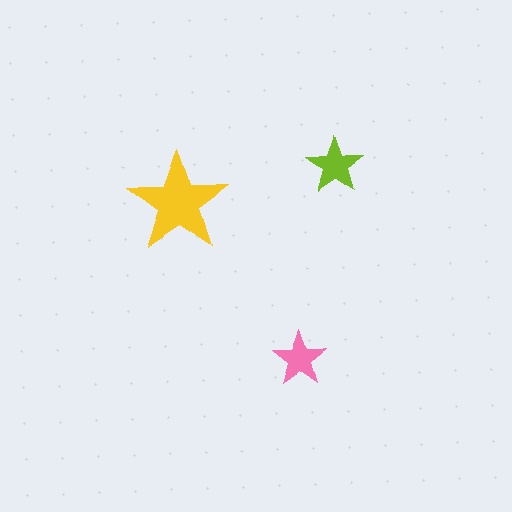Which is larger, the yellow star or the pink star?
The yellow one.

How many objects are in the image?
There are 3 objects in the image.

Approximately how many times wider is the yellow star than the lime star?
About 2 times wider.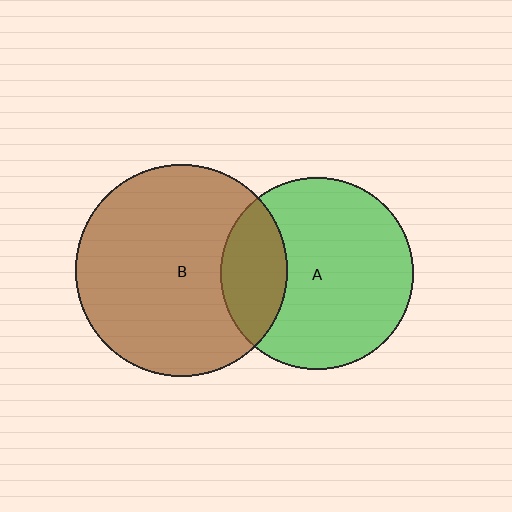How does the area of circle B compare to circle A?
Approximately 1.2 times.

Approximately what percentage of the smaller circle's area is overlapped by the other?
Approximately 25%.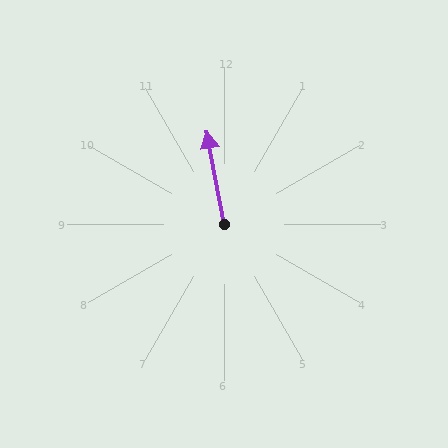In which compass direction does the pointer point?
North.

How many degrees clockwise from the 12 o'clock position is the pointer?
Approximately 350 degrees.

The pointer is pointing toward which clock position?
Roughly 12 o'clock.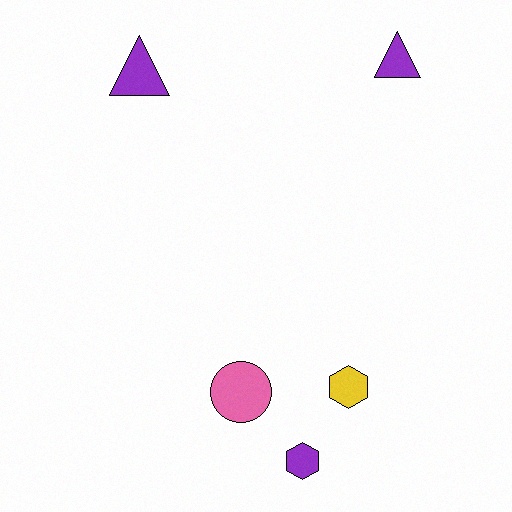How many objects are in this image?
There are 5 objects.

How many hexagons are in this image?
There are 2 hexagons.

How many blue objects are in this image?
There are no blue objects.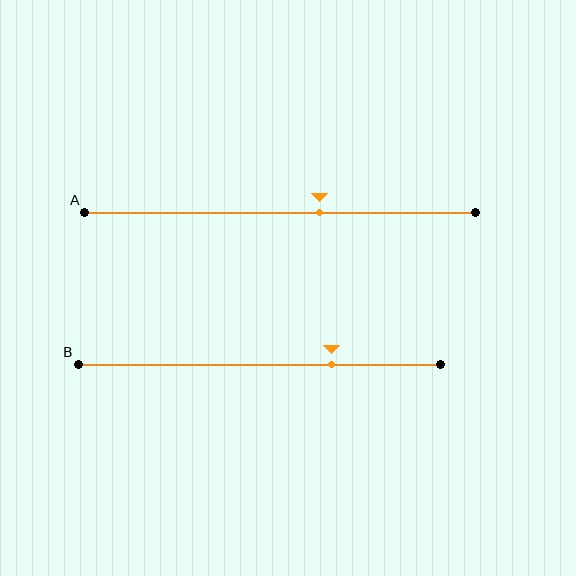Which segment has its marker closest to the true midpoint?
Segment A has its marker closest to the true midpoint.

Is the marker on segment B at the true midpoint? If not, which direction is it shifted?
No, the marker on segment B is shifted to the right by about 20% of the segment length.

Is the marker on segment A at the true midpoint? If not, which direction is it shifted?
No, the marker on segment A is shifted to the right by about 10% of the segment length.